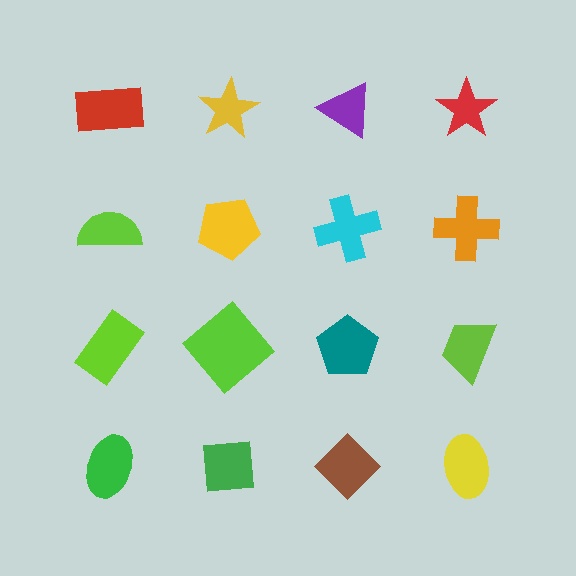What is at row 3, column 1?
A lime rectangle.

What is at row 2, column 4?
An orange cross.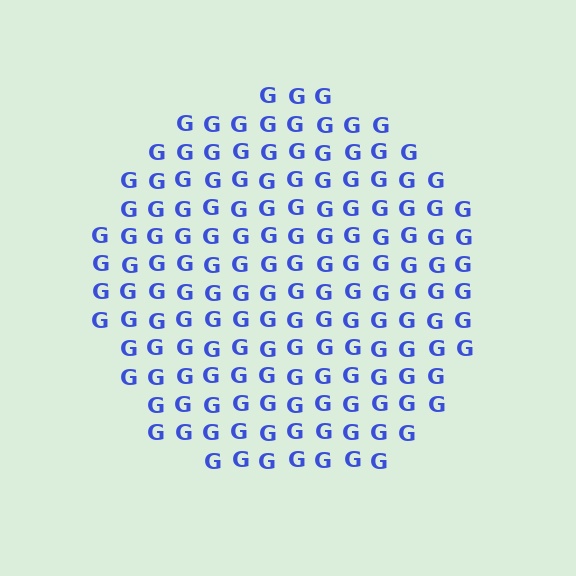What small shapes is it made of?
It is made of small letter G's.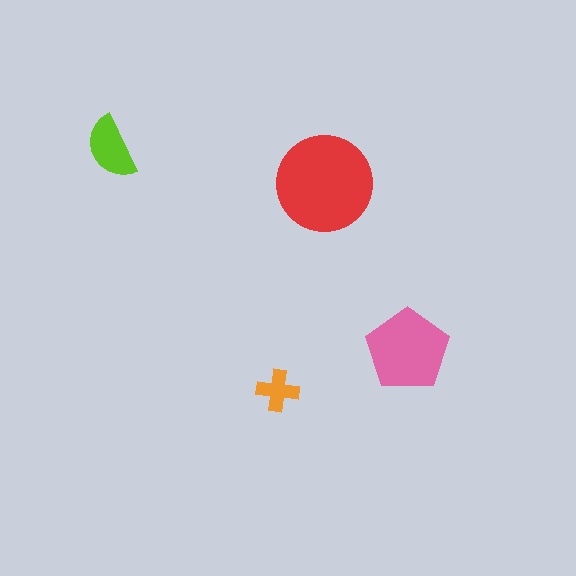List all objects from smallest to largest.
The orange cross, the lime semicircle, the pink pentagon, the red circle.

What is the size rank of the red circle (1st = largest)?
1st.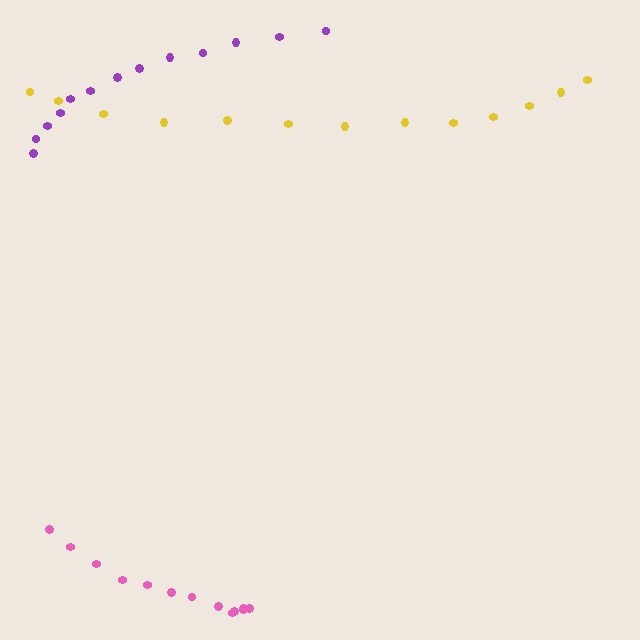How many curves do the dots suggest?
There are 3 distinct paths.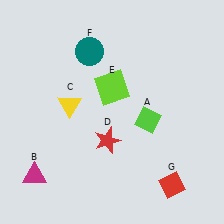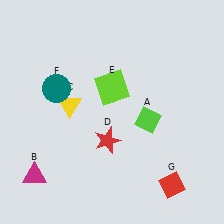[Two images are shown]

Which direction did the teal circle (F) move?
The teal circle (F) moved down.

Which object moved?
The teal circle (F) moved down.